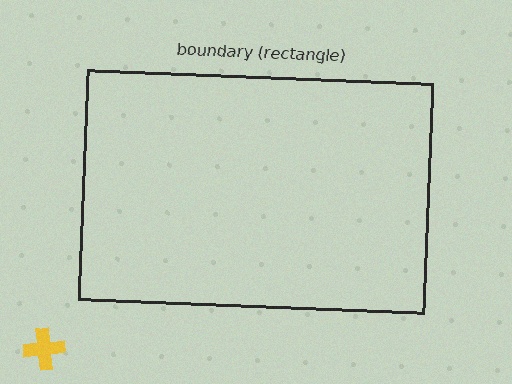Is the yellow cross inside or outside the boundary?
Outside.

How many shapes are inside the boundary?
0 inside, 1 outside.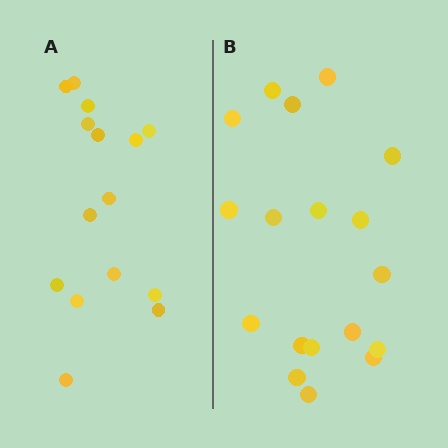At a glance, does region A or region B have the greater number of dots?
Region B (the right region) has more dots.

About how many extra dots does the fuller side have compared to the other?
Region B has just a few more — roughly 2 or 3 more dots than region A.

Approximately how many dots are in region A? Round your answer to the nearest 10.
About 20 dots. (The exact count is 15, which rounds to 20.)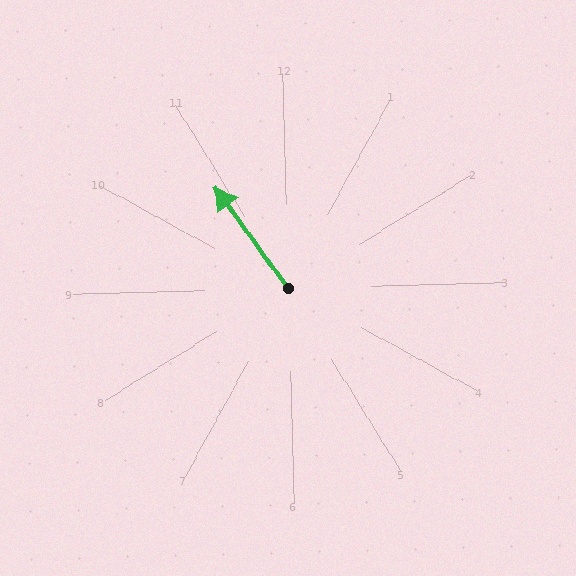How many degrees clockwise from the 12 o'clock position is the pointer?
Approximately 326 degrees.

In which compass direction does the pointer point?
Northwest.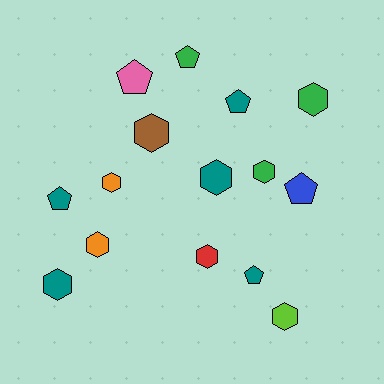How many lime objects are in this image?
There is 1 lime object.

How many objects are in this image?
There are 15 objects.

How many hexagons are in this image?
There are 9 hexagons.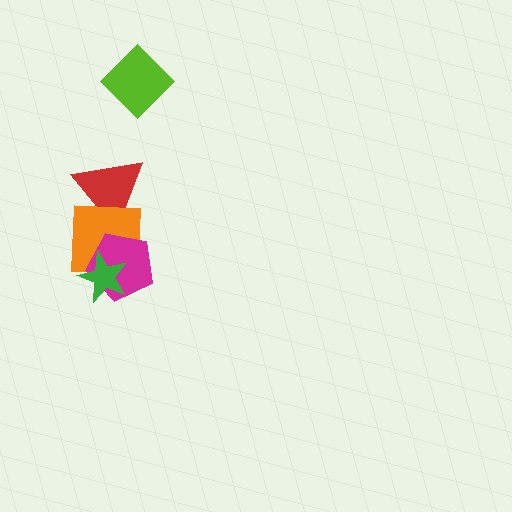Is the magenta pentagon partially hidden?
Yes, it is partially covered by another shape.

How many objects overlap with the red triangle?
1 object overlaps with the red triangle.